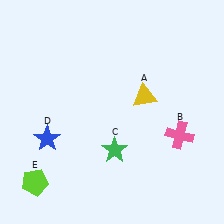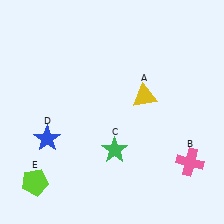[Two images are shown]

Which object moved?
The pink cross (B) moved down.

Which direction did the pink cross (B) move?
The pink cross (B) moved down.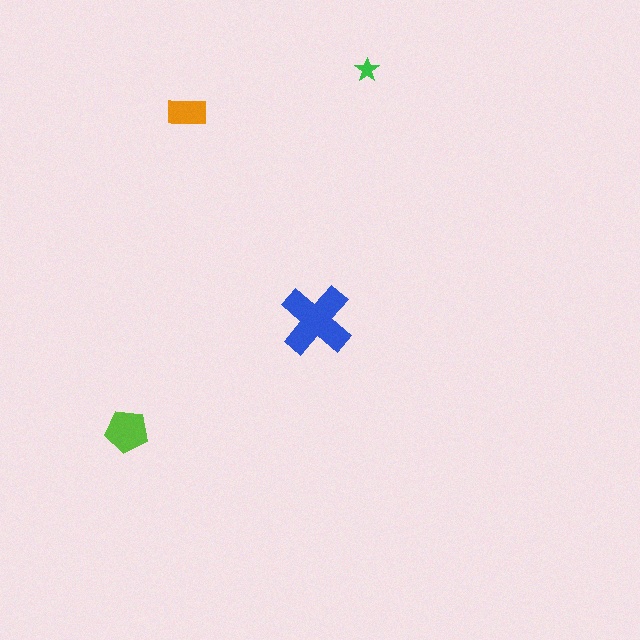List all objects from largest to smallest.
The blue cross, the lime pentagon, the orange rectangle, the green star.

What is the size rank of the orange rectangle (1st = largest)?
3rd.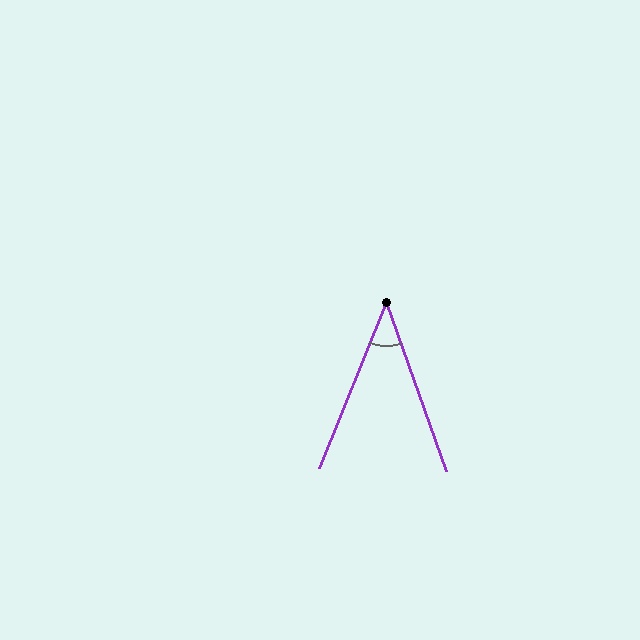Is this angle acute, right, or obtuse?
It is acute.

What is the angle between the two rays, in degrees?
Approximately 41 degrees.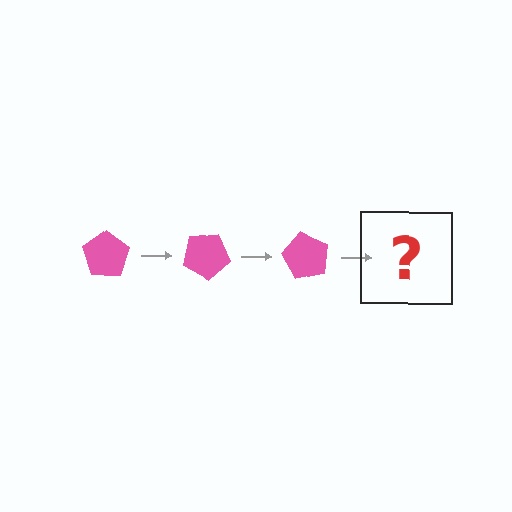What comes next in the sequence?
The next element should be a pink pentagon rotated 90 degrees.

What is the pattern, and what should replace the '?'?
The pattern is that the pentagon rotates 30 degrees each step. The '?' should be a pink pentagon rotated 90 degrees.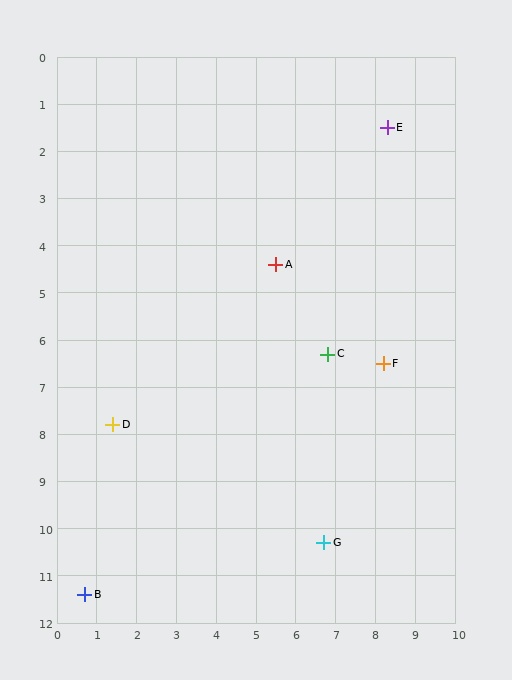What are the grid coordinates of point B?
Point B is at approximately (0.7, 11.4).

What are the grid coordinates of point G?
Point G is at approximately (6.7, 10.3).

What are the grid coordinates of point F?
Point F is at approximately (8.2, 6.5).